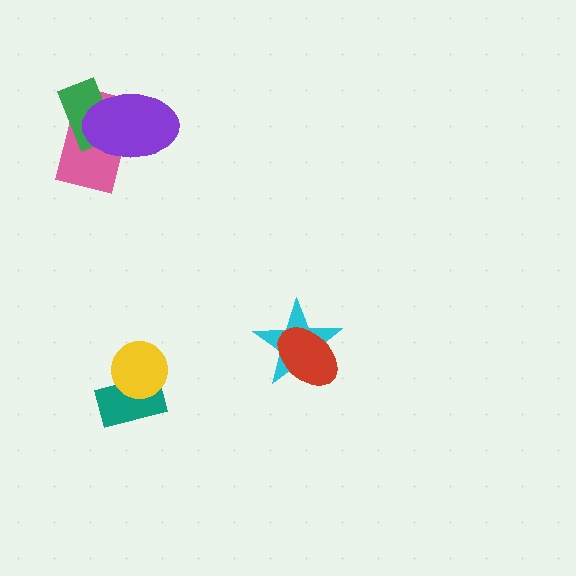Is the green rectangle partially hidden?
Yes, it is partially covered by another shape.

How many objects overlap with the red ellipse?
1 object overlaps with the red ellipse.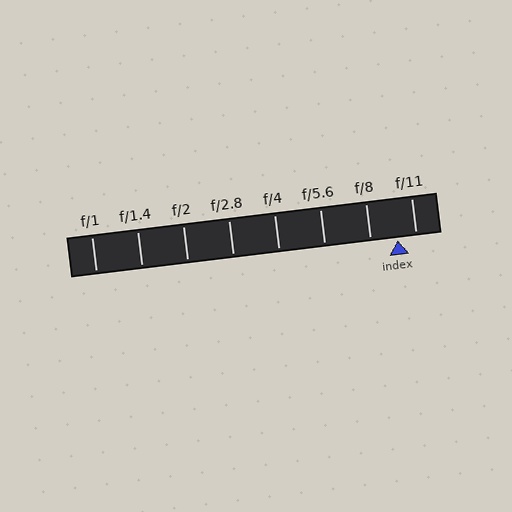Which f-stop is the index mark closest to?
The index mark is closest to f/11.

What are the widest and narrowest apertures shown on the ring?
The widest aperture shown is f/1 and the narrowest is f/11.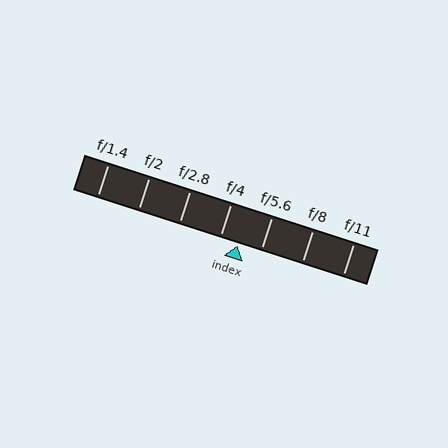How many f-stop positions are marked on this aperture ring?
There are 7 f-stop positions marked.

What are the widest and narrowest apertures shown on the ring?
The widest aperture shown is f/1.4 and the narrowest is f/11.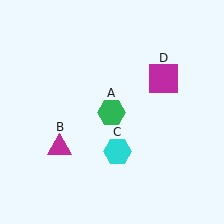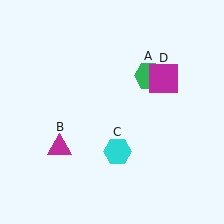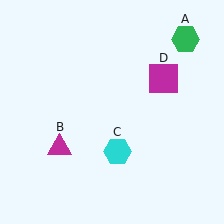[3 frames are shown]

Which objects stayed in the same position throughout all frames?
Magenta triangle (object B) and cyan hexagon (object C) and magenta square (object D) remained stationary.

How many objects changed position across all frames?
1 object changed position: green hexagon (object A).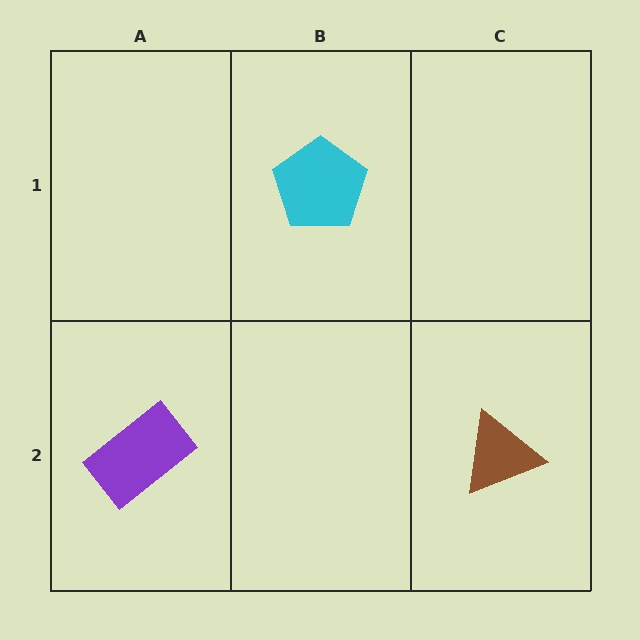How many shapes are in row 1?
1 shape.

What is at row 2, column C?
A brown triangle.